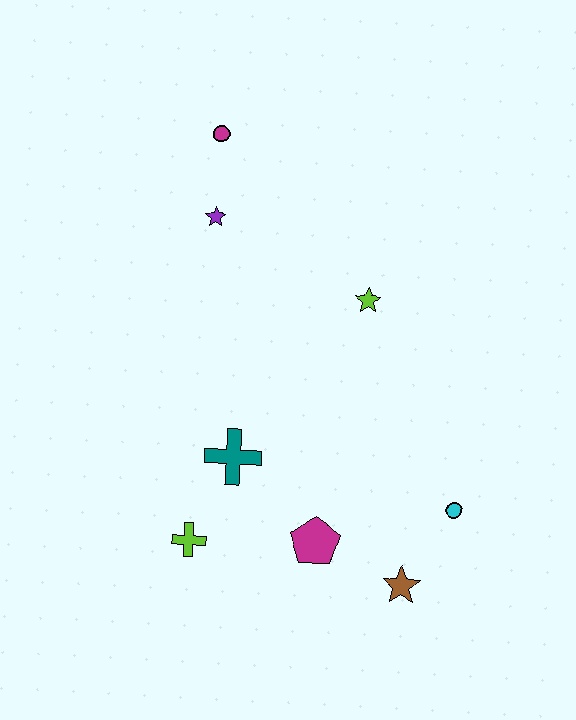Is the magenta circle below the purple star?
No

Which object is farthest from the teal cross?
The magenta circle is farthest from the teal cross.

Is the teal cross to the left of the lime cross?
No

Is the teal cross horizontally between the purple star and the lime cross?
No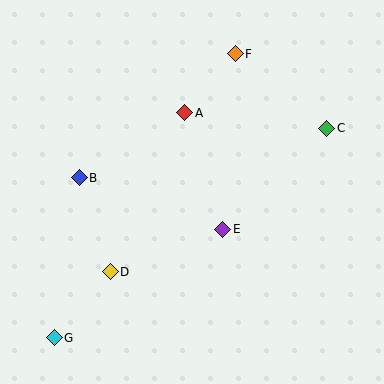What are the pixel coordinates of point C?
Point C is at (327, 128).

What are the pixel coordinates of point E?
Point E is at (223, 229).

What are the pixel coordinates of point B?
Point B is at (79, 178).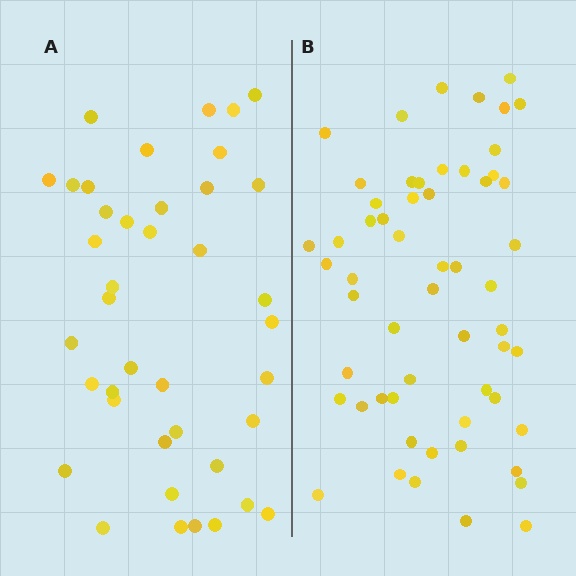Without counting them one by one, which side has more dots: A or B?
Region B (the right region) has more dots.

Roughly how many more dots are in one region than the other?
Region B has approximately 15 more dots than region A.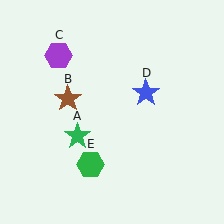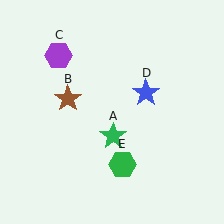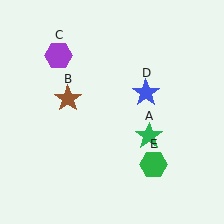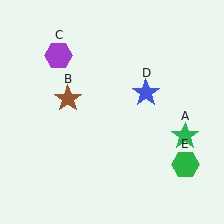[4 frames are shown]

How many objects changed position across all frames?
2 objects changed position: green star (object A), green hexagon (object E).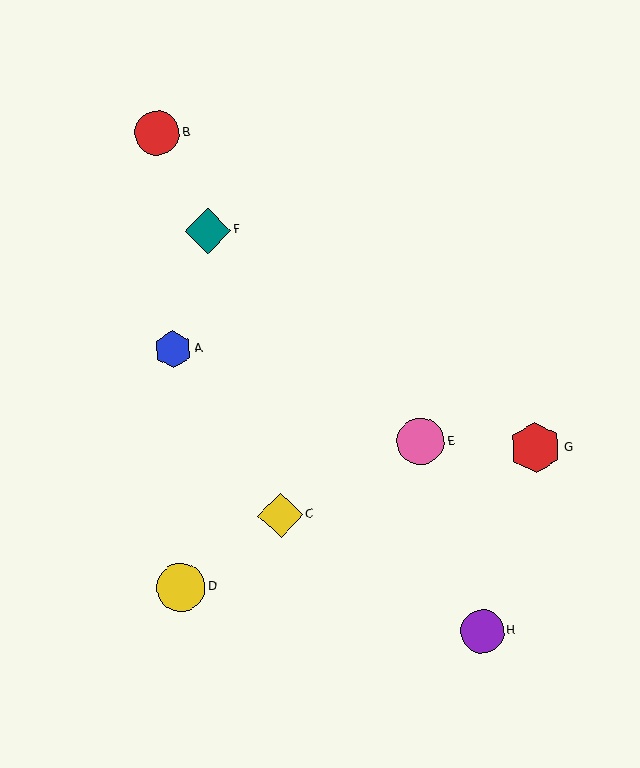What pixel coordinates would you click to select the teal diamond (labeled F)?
Click at (208, 231) to select the teal diamond F.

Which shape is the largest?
The red hexagon (labeled G) is the largest.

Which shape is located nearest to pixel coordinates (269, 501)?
The yellow diamond (labeled C) at (280, 515) is nearest to that location.